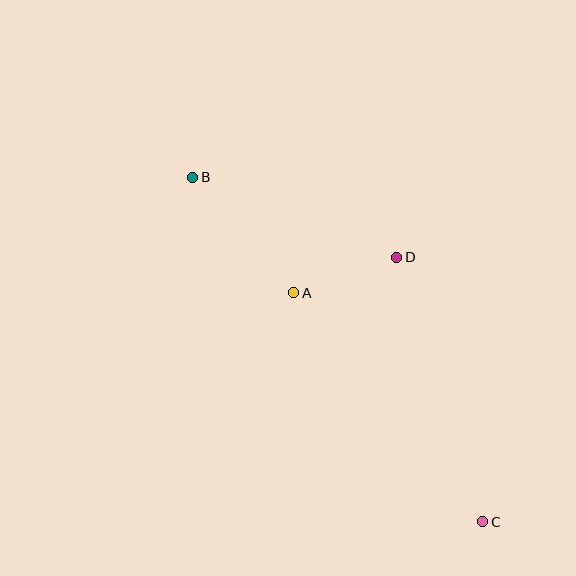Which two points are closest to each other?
Points A and D are closest to each other.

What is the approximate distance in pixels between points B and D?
The distance between B and D is approximately 219 pixels.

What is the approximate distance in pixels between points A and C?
The distance between A and C is approximately 297 pixels.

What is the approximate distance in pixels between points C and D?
The distance between C and D is approximately 278 pixels.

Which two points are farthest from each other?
Points B and C are farthest from each other.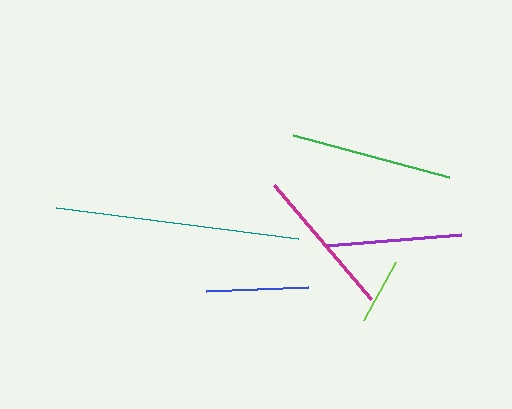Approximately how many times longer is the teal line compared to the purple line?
The teal line is approximately 1.8 times the length of the purple line.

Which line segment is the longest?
The teal line is the longest at approximately 245 pixels.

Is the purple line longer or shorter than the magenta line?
The magenta line is longer than the purple line.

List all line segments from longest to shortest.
From longest to shortest: teal, green, magenta, purple, blue, lime.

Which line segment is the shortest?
The lime line is the shortest at approximately 66 pixels.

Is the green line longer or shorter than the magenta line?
The green line is longer than the magenta line.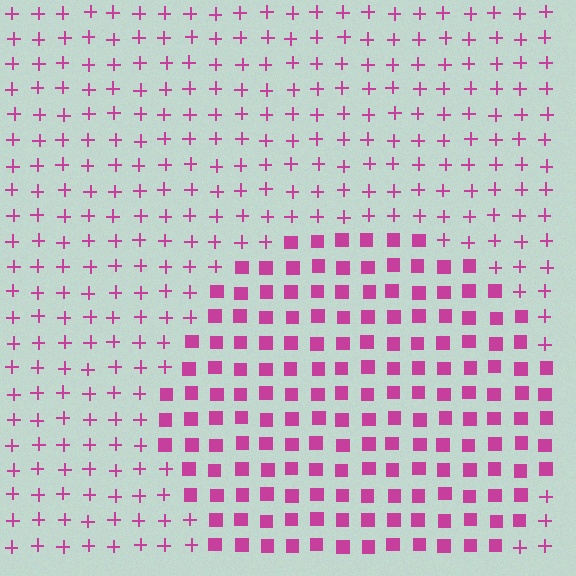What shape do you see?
I see a circle.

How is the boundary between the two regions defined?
The boundary is defined by a change in element shape: squares inside vs. plus signs outside. All elements share the same color and spacing.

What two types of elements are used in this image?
The image uses squares inside the circle region and plus signs outside it.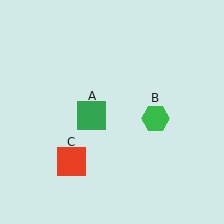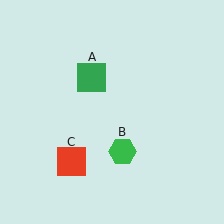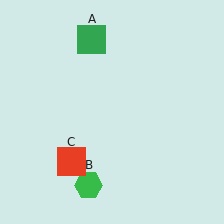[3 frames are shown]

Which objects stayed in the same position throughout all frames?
Red square (object C) remained stationary.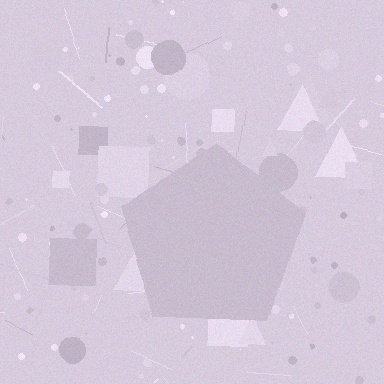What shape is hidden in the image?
A pentagon is hidden in the image.